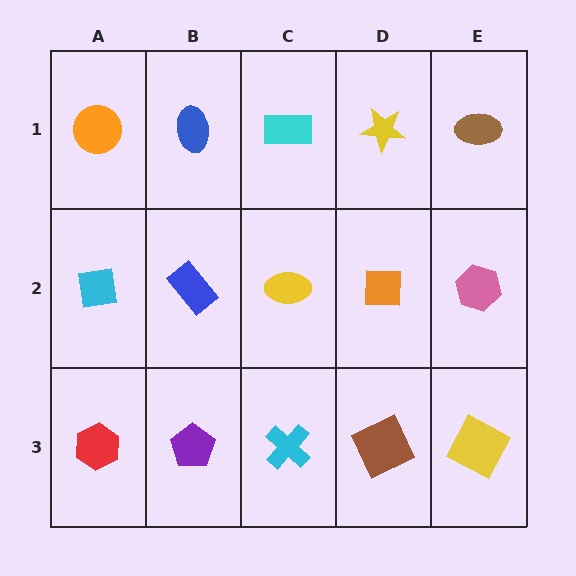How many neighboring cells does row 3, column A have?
2.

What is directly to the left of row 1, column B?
An orange circle.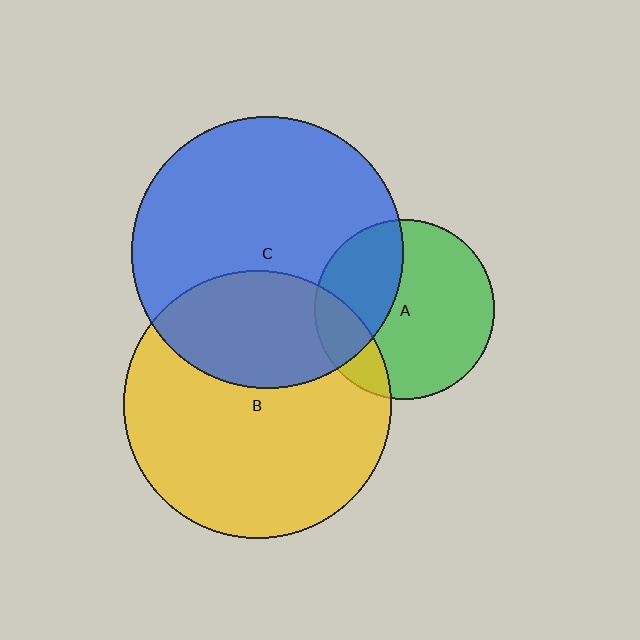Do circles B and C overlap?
Yes.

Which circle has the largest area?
Circle C (blue).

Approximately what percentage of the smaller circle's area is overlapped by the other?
Approximately 35%.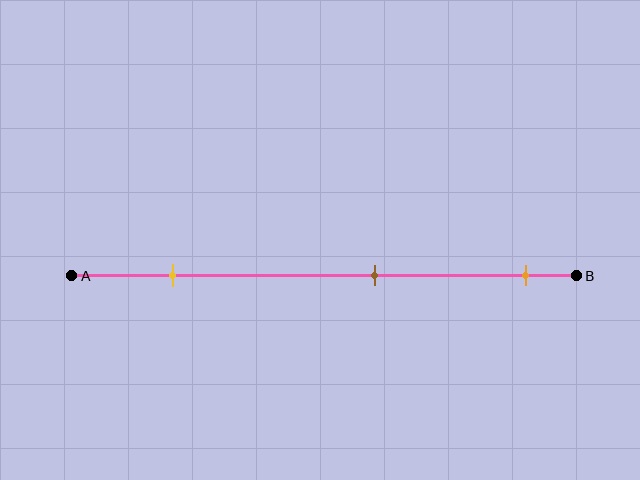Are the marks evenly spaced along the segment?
Yes, the marks are approximately evenly spaced.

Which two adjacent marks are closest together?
The brown and orange marks are the closest adjacent pair.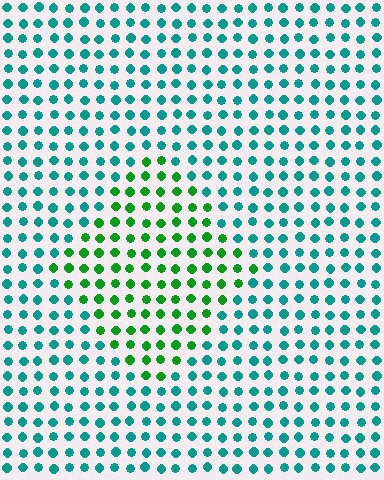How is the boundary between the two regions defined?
The boundary is defined purely by a slight shift in hue (about 48 degrees). Spacing, size, and orientation are identical on both sides.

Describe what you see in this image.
The image is filled with small teal elements in a uniform arrangement. A diamond-shaped region is visible where the elements are tinted to a slightly different hue, forming a subtle color boundary.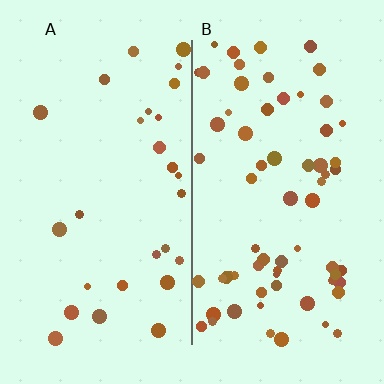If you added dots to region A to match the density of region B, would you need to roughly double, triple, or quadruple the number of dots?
Approximately double.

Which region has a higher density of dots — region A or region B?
B (the right).